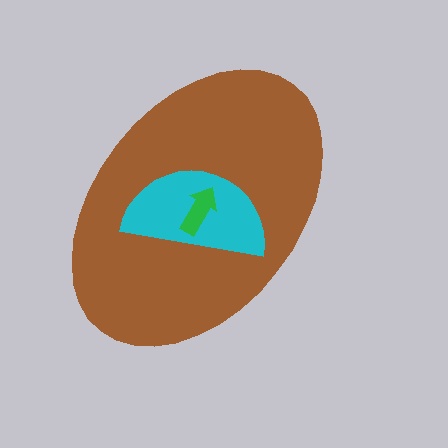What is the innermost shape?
The green arrow.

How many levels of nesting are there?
3.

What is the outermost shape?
The brown ellipse.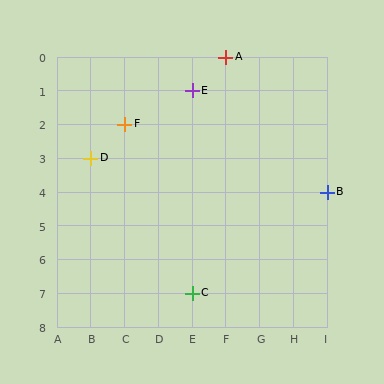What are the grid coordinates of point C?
Point C is at grid coordinates (E, 7).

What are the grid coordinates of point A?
Point A is at grid coordinates (F, 0).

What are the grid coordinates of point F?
Point F is at grid coordinates (C, 2).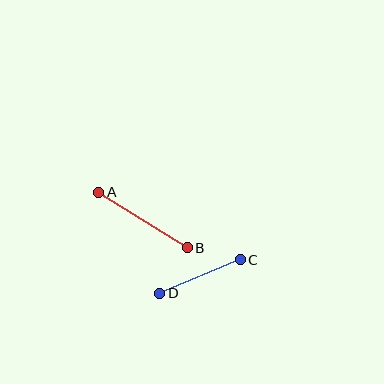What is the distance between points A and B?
The distance is approximately 104 pixels.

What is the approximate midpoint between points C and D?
The midpoint is at approximately (200, 277) pixels.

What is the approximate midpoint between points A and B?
The midpoint is at approximately (143, 220) pixels.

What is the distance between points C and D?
The distance is approximately 87 pixels.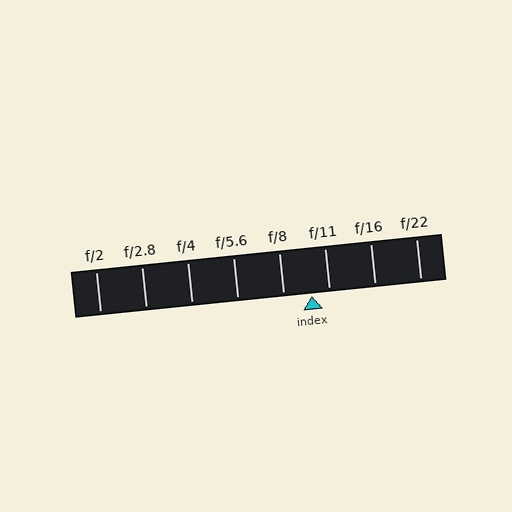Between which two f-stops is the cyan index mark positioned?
The index mark is between f/8 and f/11.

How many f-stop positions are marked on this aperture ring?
There are 8 f-stop positions marked.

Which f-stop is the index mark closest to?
The index mark is closest to f/11.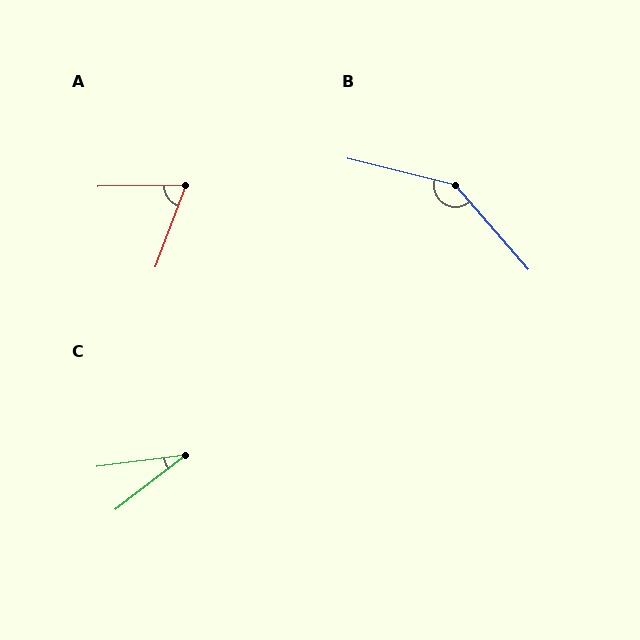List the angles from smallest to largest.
C (30°), A (68°), B (145°).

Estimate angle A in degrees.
Approximately 68 degrees.